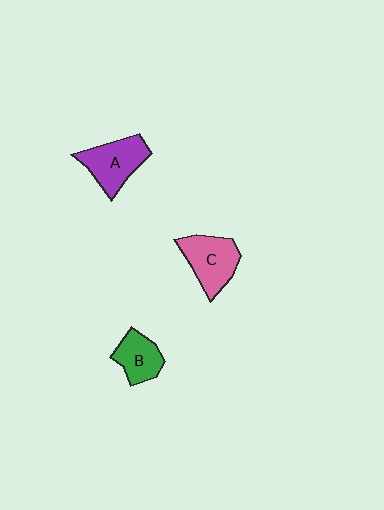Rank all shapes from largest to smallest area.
From largest to smallest: C (pink), A (purple), B (green).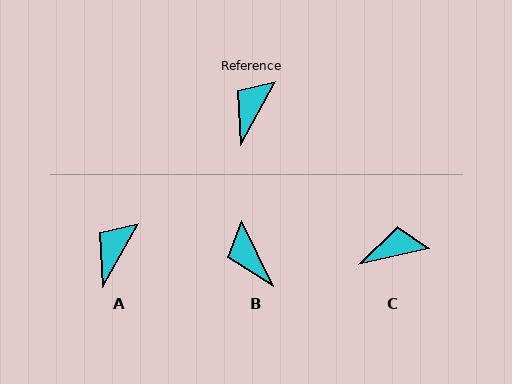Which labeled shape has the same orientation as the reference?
A.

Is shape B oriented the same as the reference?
No, it is off by about 55 degrees.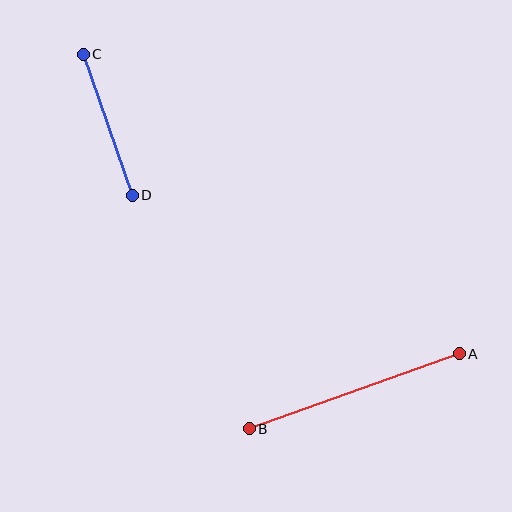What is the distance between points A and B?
The distance is approximately 223 pixels.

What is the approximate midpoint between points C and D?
The midpoint is at approximately (108, 125) pixels.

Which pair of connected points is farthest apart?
Points A and B are farthest apart.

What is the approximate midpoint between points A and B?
The midpoint is at approximately (354, 391) pixels.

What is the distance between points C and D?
The distance is approximately 149 pixels.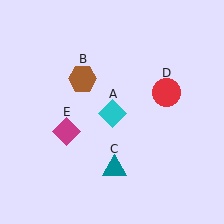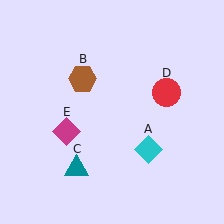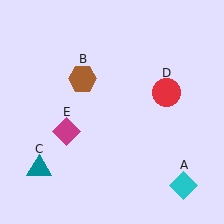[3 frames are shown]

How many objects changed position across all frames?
2 objects changed position: cyan diamond (object A), teal triangle (object C).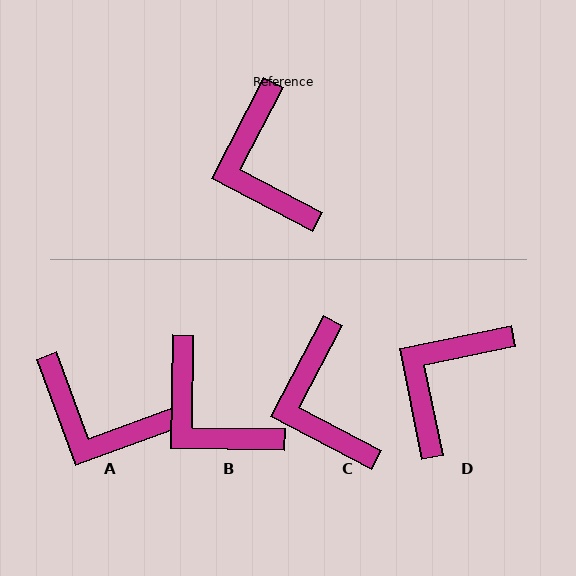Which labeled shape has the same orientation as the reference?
C.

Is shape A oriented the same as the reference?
No, it is off by about 48 degrees.